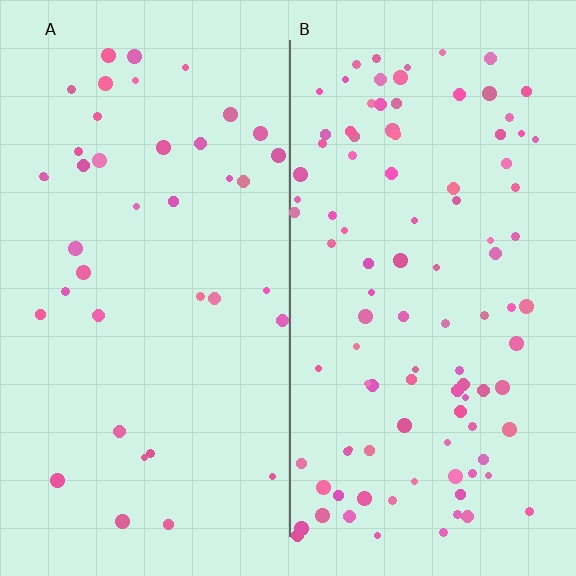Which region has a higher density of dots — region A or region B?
B (the right).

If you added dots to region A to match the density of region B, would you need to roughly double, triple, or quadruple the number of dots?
Approximately triple.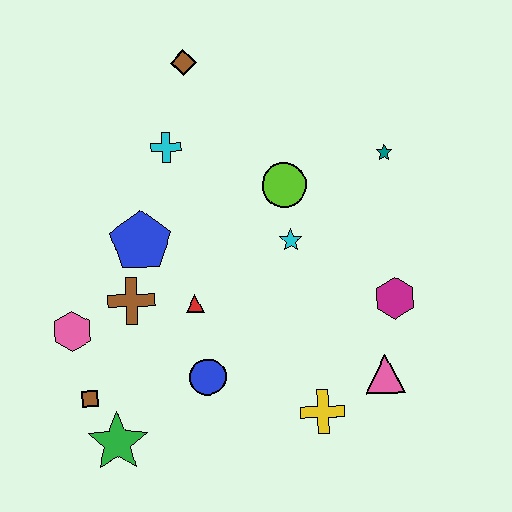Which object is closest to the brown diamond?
The cyan cross is closest to the brown diamond.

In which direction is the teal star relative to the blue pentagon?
The teal star is to the right of the blue pentagon.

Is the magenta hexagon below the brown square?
No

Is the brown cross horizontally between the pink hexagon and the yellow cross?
Yes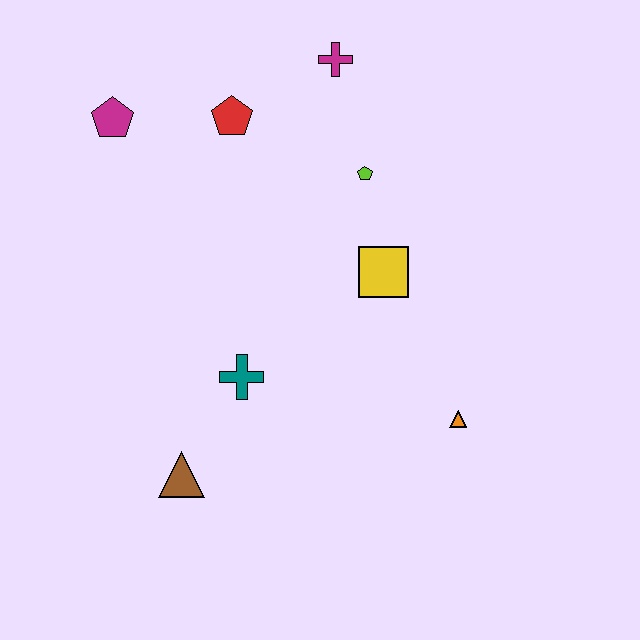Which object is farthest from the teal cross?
The magenta cross is farthest from the teal cross.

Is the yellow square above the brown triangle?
Yes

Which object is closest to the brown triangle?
The teal cross is closest to the brown triangle.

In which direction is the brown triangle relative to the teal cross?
The brown triangle is below the teal cross.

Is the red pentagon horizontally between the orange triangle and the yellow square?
No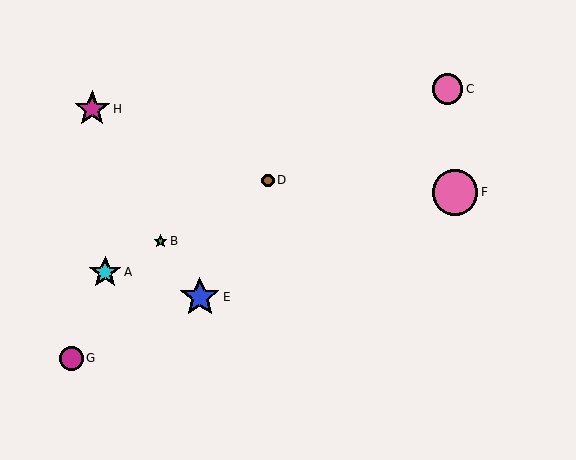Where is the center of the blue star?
The center of the blue star is at (200, 297).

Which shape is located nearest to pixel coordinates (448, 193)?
The pink circle (labeled F) at (455, 192) is nearest to that location.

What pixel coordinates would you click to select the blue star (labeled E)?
Click at (200, 297) to select the blue star E.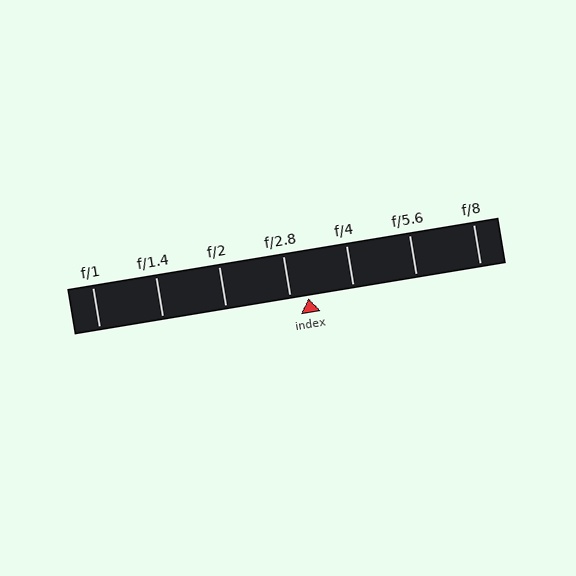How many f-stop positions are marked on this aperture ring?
There are 7 f-stop positions marked.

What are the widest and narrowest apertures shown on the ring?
The widest aperture shown is f/1 and the narrowest is f/8.